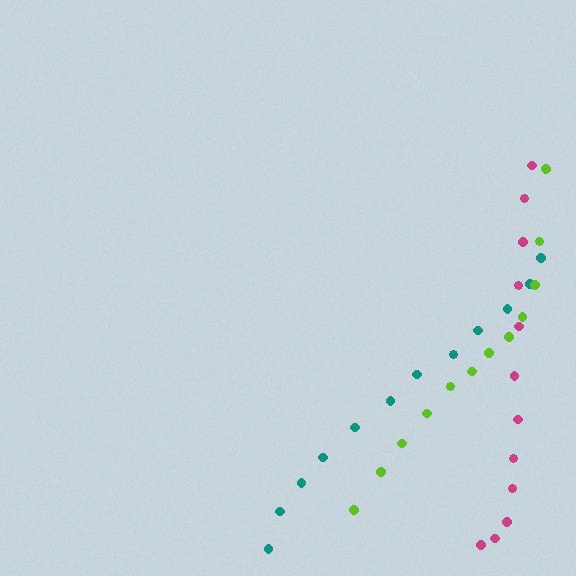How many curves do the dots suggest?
There are 3 distinct paths.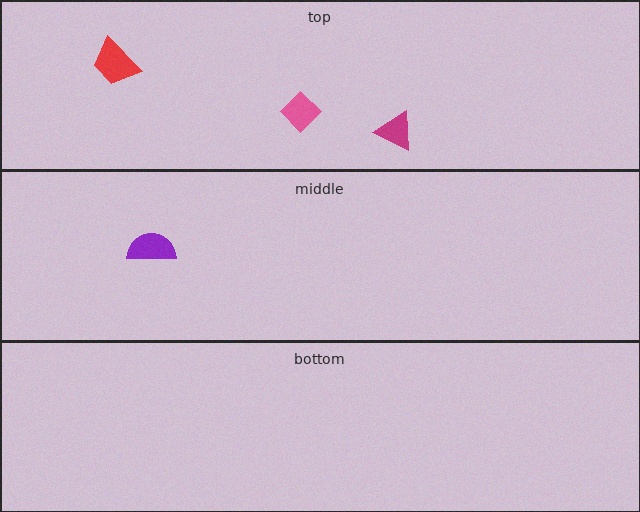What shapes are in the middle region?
The purple semicircle.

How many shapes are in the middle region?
1.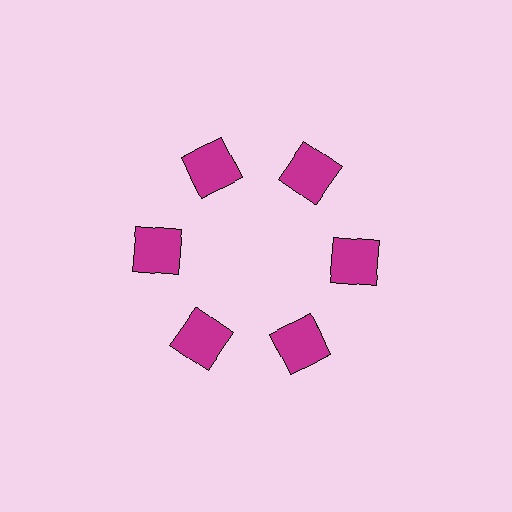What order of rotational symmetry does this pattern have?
This pattern has 6-fold rotational symmetry.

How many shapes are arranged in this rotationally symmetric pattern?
There are 6 shapes, arranged in 6 groups of 1.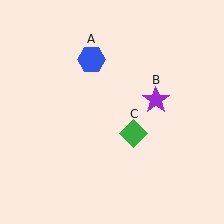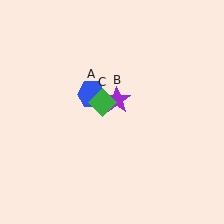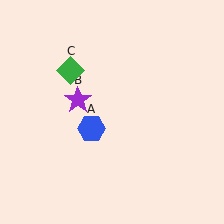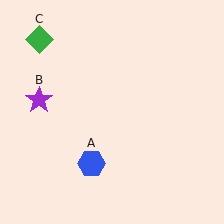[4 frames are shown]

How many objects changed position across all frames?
3 objects changed position: blue hexagon (object A), purple star (object B), green diamond (object C).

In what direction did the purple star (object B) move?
The purple star (object B) moved left.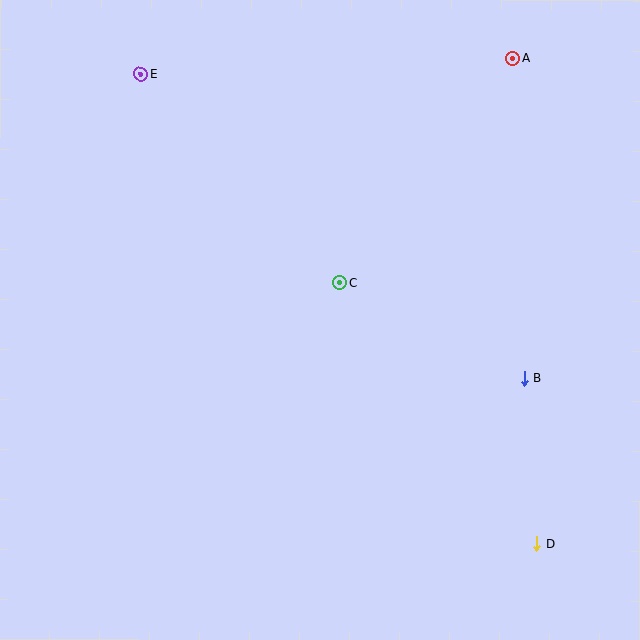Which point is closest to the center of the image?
Point C at (340, 283) is closest to the center.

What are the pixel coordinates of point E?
Point E is at (141, 74).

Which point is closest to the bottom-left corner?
Point C is closest to the bottom-left corner.